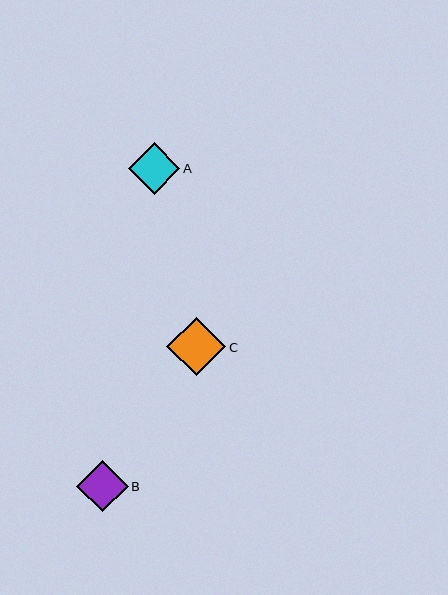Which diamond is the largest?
Diamond C is the largest with a size of approximately 59 pixels.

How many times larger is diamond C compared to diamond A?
Diamond C is approximately 1.2 times the size of diamond A.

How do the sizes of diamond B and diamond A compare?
Diamond B and diamond A are approximately the same size.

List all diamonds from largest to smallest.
From largest to smallest: C, B, A.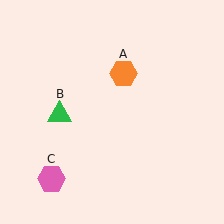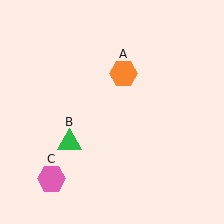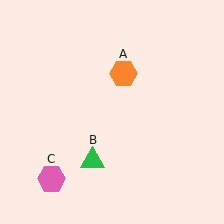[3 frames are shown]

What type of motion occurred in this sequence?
The green triangle (object B) rotated counterclockwise around the center of the scene.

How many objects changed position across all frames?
1 object changed position: green triangle (object B).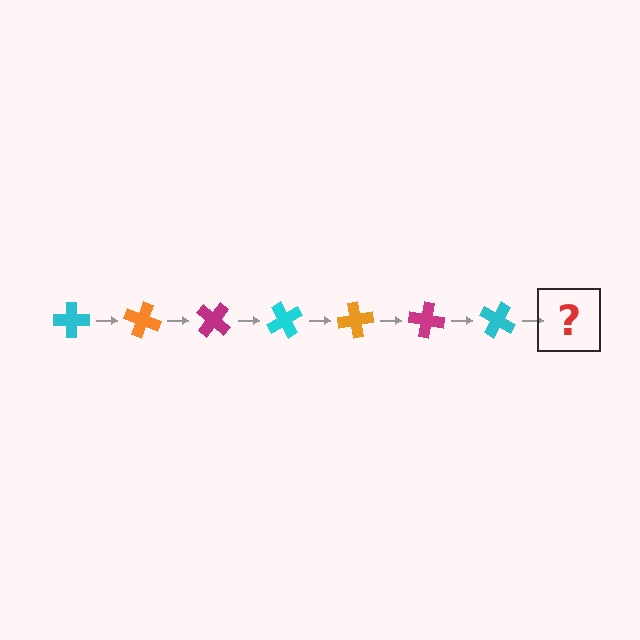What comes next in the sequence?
The next element should be an orange cross, rotated 140 degrees from the start.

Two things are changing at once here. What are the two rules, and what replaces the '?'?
The two rules are that it rotates 20 degrees each step and the color cycles through cyan, orange, and magenta. The '?' should be an orange cross, rotated 140 degrees from the start.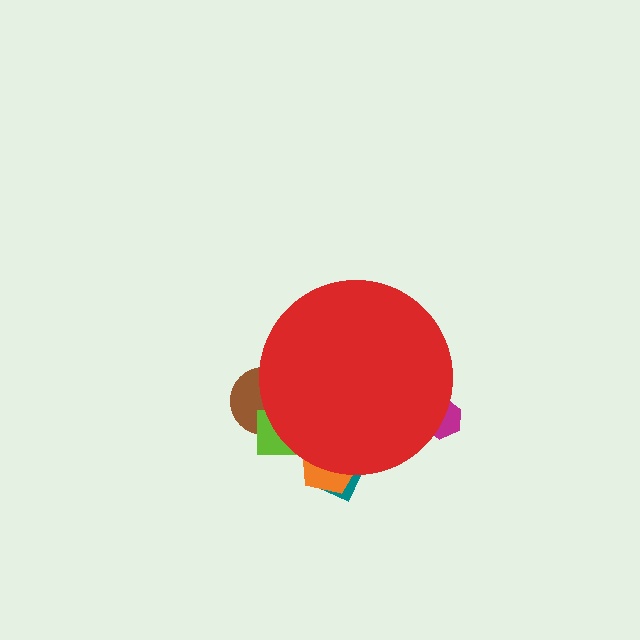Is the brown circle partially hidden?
Yes, the brown circle is partially hidden behind the red circle.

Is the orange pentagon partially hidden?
Yes, the orange pentagon is partially hidden behind the red circle.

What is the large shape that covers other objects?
A red circle.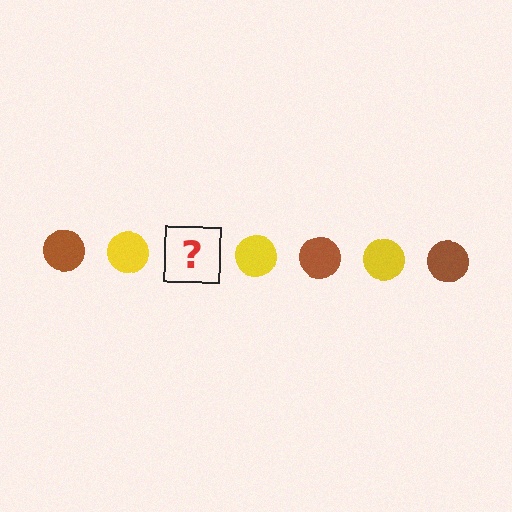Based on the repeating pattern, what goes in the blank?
The blank should be a brown circle.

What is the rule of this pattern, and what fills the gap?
The rule is that the pattern cycles through brown, yellow circles. The gap should be filled with a brown circle.